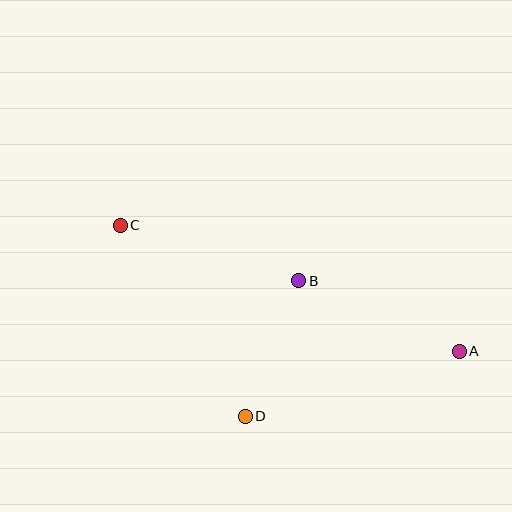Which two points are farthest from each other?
Points A and C are farthest from each other.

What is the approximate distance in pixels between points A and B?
The distance between A and B is approximately 175 pixels.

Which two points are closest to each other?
Points B and D are closest to each other.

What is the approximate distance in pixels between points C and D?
The distance between C and D is approximately 228 pixels.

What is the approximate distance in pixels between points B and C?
The distance between B and C is approximately 187 pixels.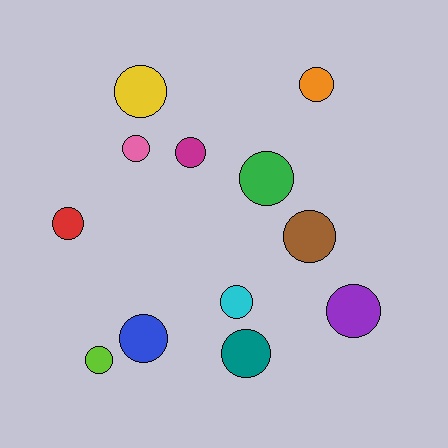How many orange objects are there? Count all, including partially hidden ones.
There is 1 orange object.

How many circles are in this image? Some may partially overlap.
There are 12 circles.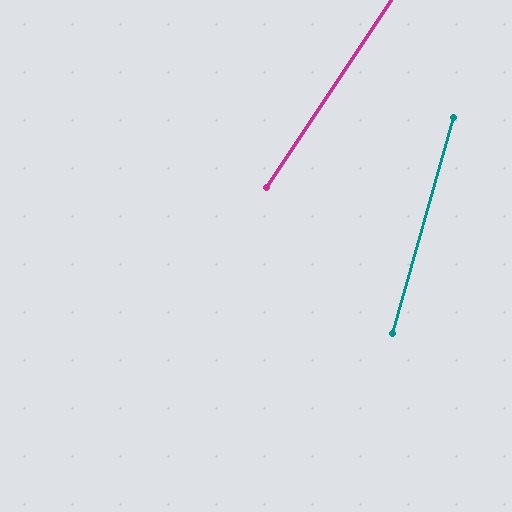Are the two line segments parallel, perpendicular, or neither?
Neither parallel nor perpendicular — they differ by about 18°.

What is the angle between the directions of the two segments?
Approximately 18 degrees.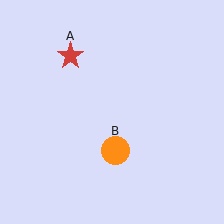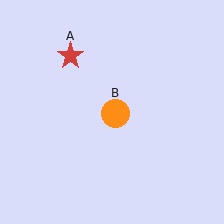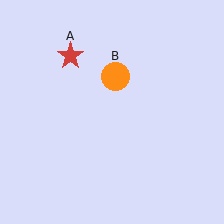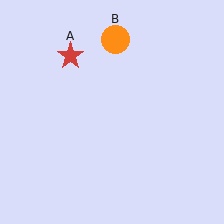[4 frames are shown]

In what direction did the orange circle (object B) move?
The orange circle (object B) moved up.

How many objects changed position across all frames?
1 object changed position: orange circle (object B).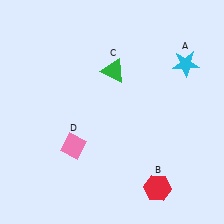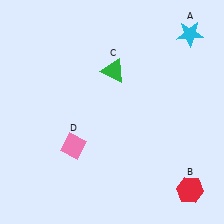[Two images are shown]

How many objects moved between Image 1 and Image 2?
2 objects moved between the two images.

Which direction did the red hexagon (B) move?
The red hexagon (B) moved right.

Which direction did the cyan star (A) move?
The cyan star (A) moved up.